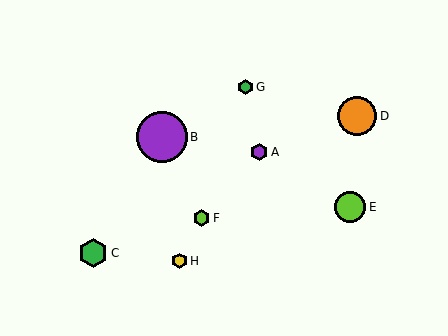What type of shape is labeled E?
Shape E is a lime circle.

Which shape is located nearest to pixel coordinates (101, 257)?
The green hexagon (labeled C) at (93, 253) is nearest to that location.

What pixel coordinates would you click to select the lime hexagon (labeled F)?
Click at (201, 218) to select the lime hexagon F.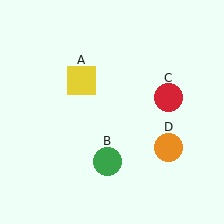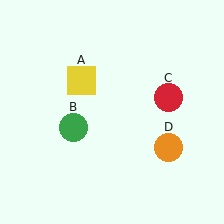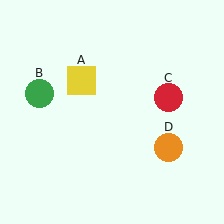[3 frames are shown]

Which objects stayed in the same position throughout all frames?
Yellow square (object A) and red circle (object C) and orange circle (object D) remained stationary.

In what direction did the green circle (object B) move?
The green circle (object B) moved up and to the left.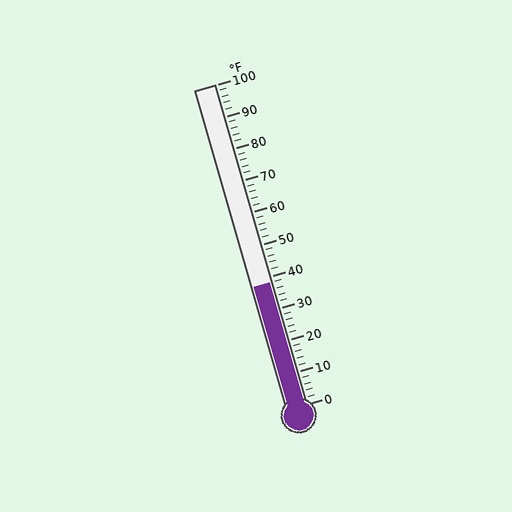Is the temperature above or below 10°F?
The temperature is above 10°F.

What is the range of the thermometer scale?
The thermometer scale ranges from 0°F to 100°F.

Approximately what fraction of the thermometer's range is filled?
The thermometer is filled to approximately 40% of its range.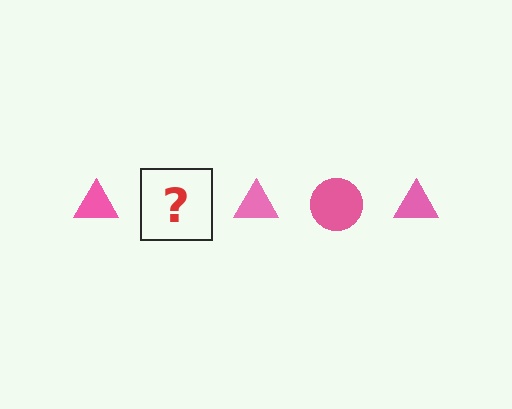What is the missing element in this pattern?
The missing element is a pink circle.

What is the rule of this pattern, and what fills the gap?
The rule is that the pattern cycles through triangle, circle shapes in pink. The gap should be filled with a pink circle.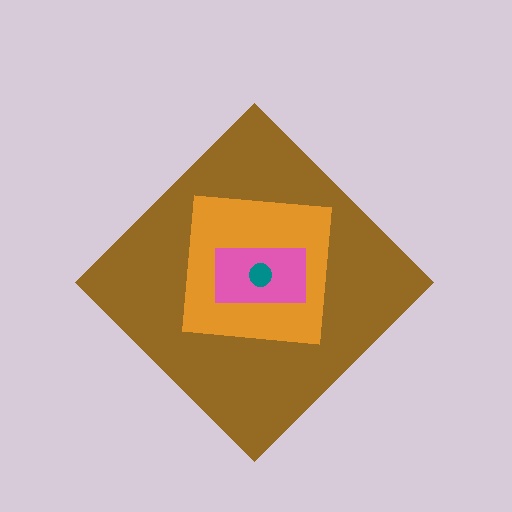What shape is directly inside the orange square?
The pink rectangle.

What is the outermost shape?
The brown diamond.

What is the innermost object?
The teal circle.